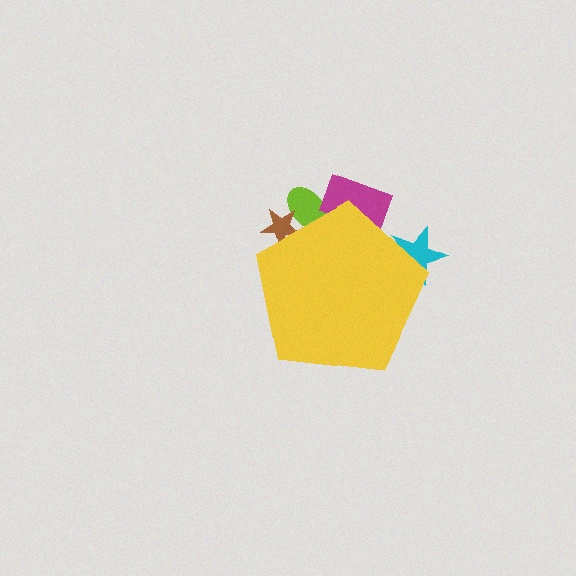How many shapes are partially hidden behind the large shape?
4 shapes are partially hidden.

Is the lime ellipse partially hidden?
Yes, the lime ellipse is partially hidden behind the yellow pentagon.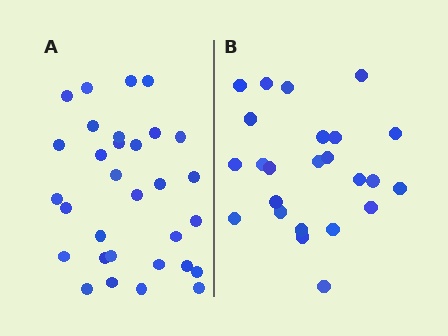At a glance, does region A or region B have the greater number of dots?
Region A (the left region) has more dots.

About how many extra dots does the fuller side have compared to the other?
Region A has roughly 8 or so more dots than region B.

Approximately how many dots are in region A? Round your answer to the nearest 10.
About 30 dots. (The exact count is 31, which rounds to 30.)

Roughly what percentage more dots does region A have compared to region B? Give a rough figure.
About 30% more.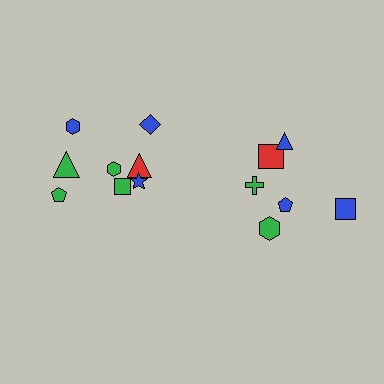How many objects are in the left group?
There are 8 objects.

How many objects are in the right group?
There are 6 objects.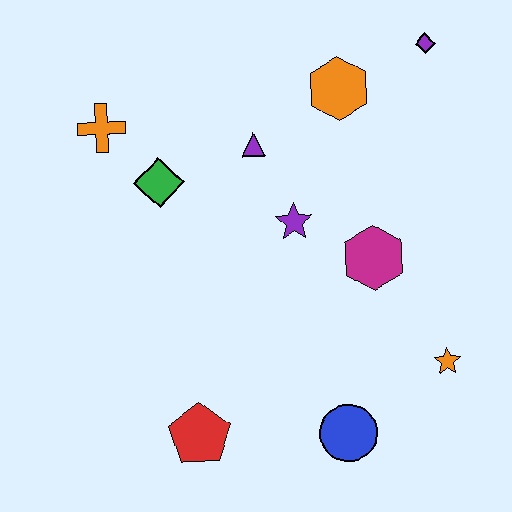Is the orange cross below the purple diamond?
Yes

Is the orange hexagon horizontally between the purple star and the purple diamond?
Yes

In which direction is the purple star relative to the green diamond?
The purple star is to the right of the green diamond.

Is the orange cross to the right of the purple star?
No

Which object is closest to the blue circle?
The orange star is closest to the blue circle.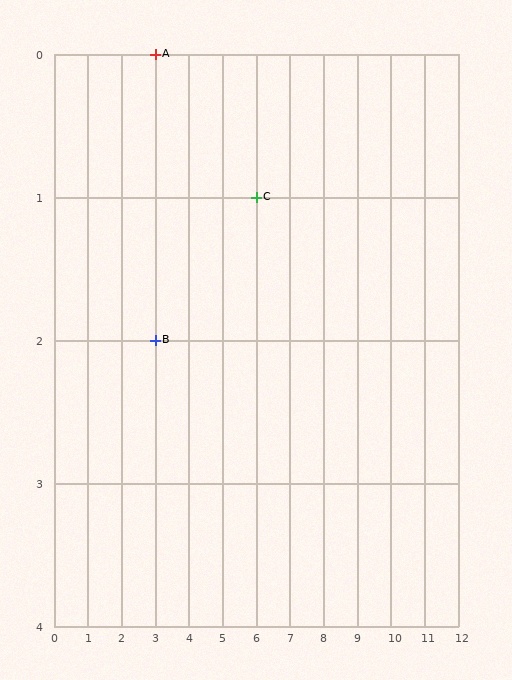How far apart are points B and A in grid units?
Points B and A are 2 rows apart.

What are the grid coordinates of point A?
Point A is at grid coordinates (3, 0).